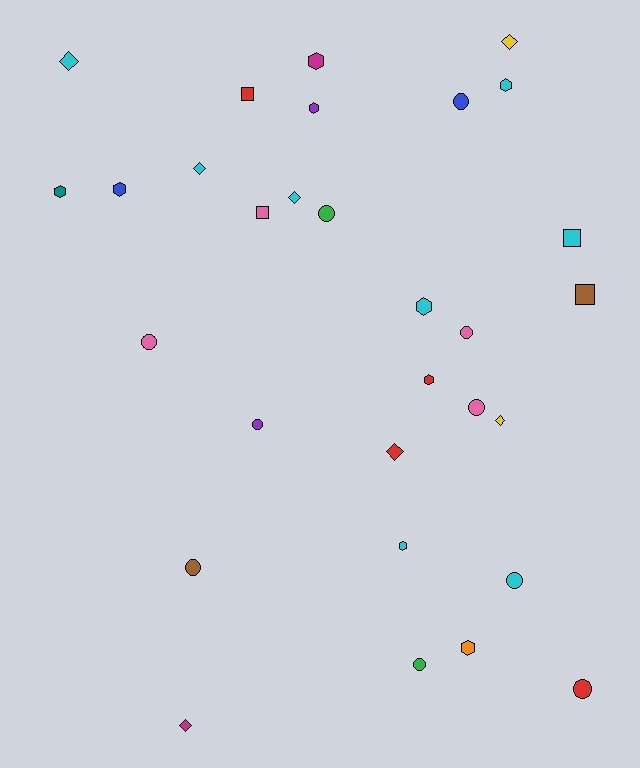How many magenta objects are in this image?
There are 2 magenta objects.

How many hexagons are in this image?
There are 9 hexagons.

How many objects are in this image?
There are 30 objects.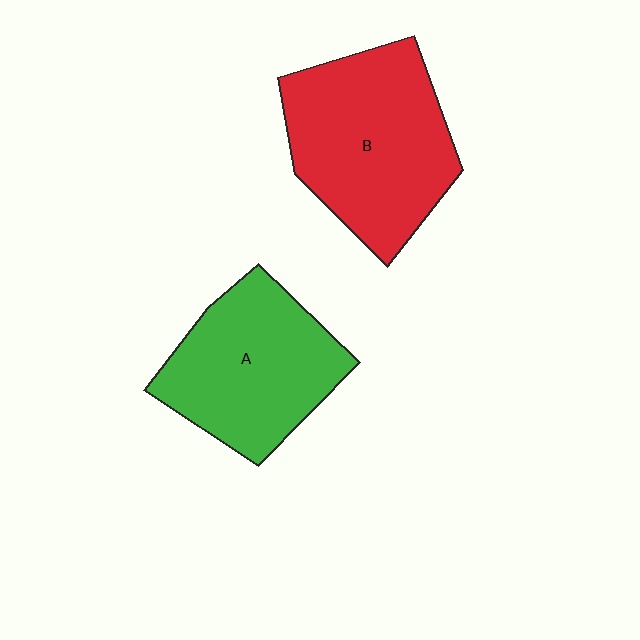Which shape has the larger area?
Shape B (red).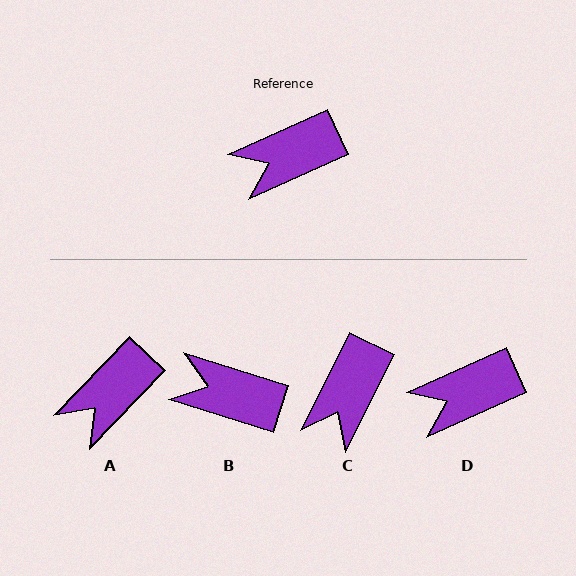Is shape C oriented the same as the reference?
No, it is off by about 39 degrees.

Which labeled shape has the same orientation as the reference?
D.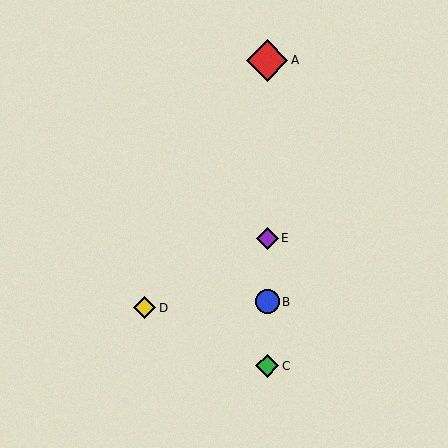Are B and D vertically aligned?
No, B is at x≈267 and D is at x≈144.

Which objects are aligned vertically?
Objects A, B, C, E are aligned vertically.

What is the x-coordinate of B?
Object B is at x≈267.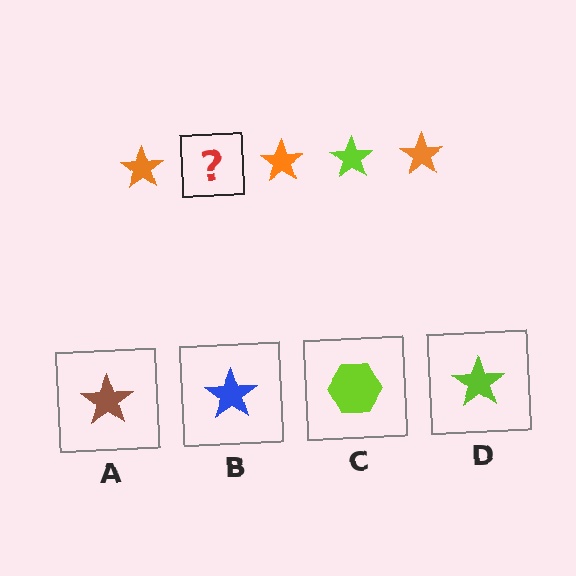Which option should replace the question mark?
Option D.